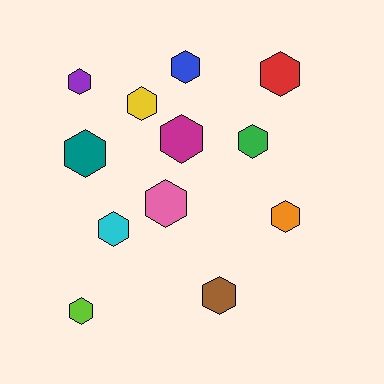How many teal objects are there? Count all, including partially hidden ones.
There is 1 teal object.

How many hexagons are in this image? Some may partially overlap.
There are 12 hexagons.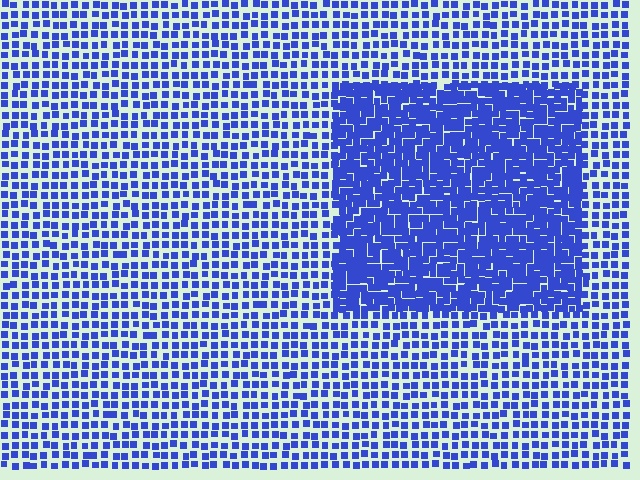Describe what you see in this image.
The image contains small blue elements arranged at two different densities. A rectangle-shaped region is visible where the elements are more densely packed than the surrounding area.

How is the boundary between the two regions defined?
The boundary is defined by a change in element density (approximately 2.1x ratio). All elements are the same color, size, and shape.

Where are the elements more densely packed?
The elements are more densely packed inside the rectangle boundary.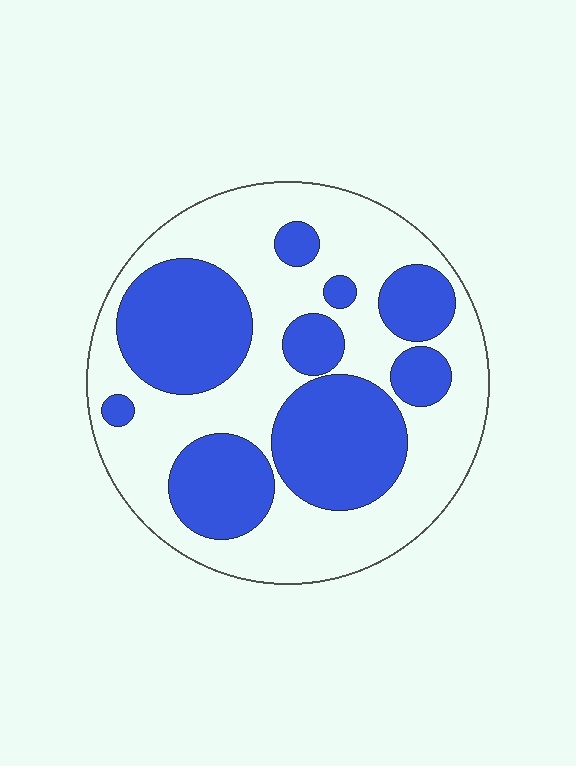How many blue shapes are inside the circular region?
9.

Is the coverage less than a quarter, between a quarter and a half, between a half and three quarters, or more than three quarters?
Between a quarter and a half.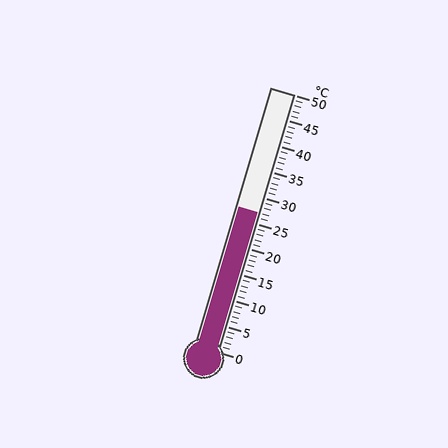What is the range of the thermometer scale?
The thermometer scale ranges from 0°C to 50°C.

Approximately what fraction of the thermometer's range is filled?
The thermometer is filled to approximately 55% of its range.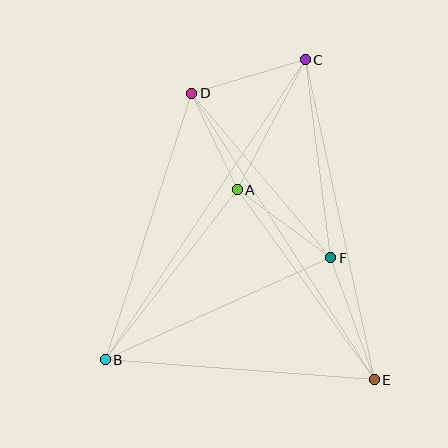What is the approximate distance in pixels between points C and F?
The distance between C and F is approximately 199 pixels.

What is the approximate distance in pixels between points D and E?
The distance between D and E is approximately 339 pixels.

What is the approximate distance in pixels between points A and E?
The distance between A and E is approximately 234 pixels.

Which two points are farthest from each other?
Points B and C are farthest from each other.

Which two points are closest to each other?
Points A and D are closest to each other.